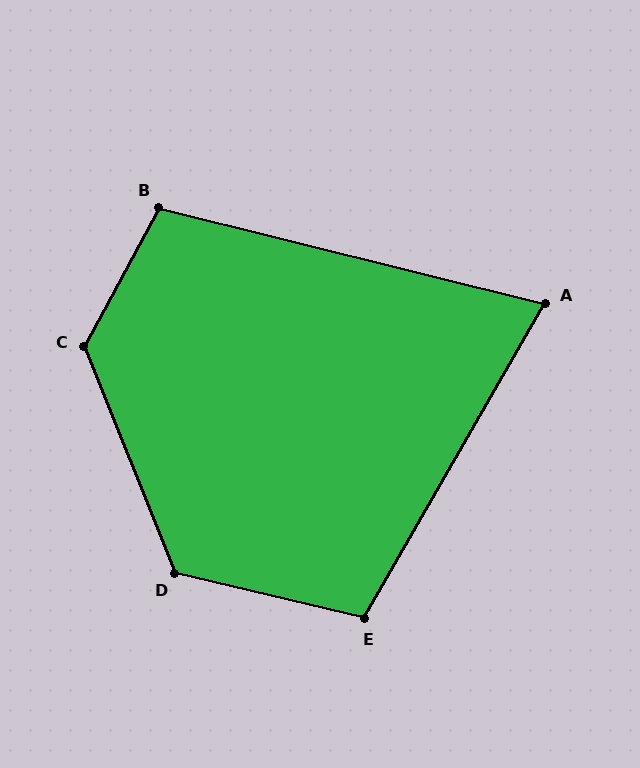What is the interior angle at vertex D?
Approximately 125 degrees (obtuse).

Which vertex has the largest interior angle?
C, at approximately 130 degrees.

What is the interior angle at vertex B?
Approximately 104 degrees (obtuse).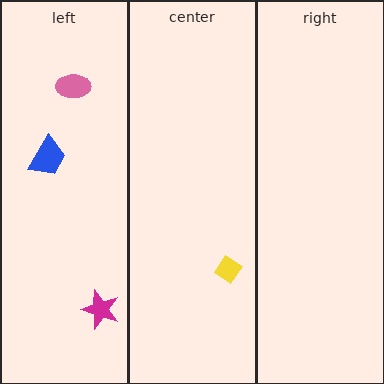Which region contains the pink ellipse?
The left region.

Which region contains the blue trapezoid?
The left region.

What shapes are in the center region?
The yellow diamond.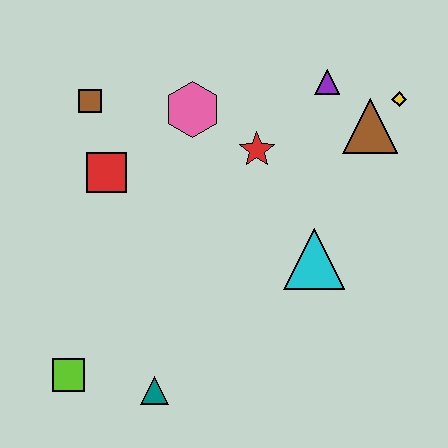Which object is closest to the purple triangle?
The brown triangle is closest to the purple triangle.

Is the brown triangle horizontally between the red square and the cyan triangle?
No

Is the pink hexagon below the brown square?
Yes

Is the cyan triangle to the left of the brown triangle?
Yes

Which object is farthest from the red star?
The lime square is farthest from the red star.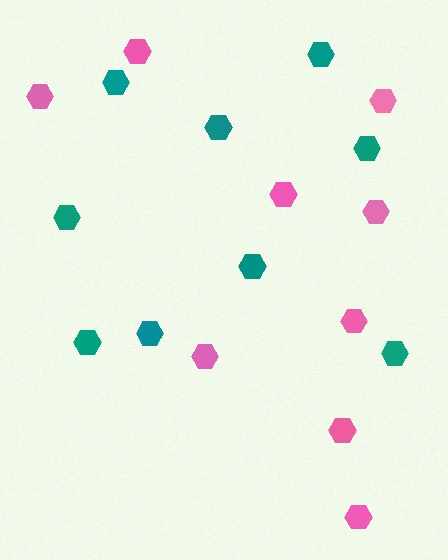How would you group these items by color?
There are 2 groups: one group of pink hexagons (9) and one group of teal hexagons (9).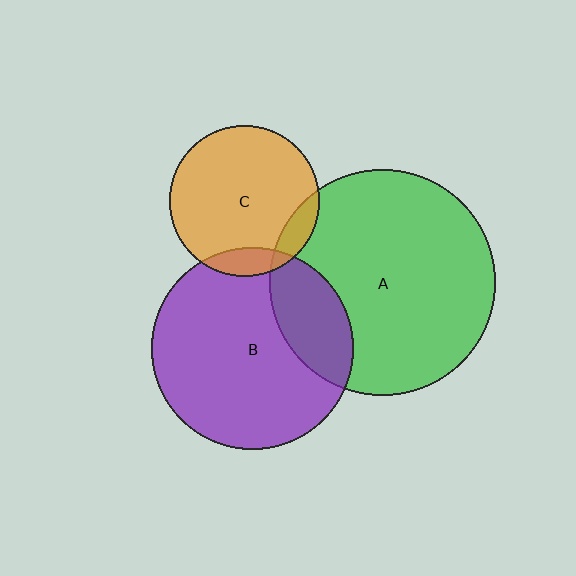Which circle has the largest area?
Circle A (green).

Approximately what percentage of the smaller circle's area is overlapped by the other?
Approximately 25%.